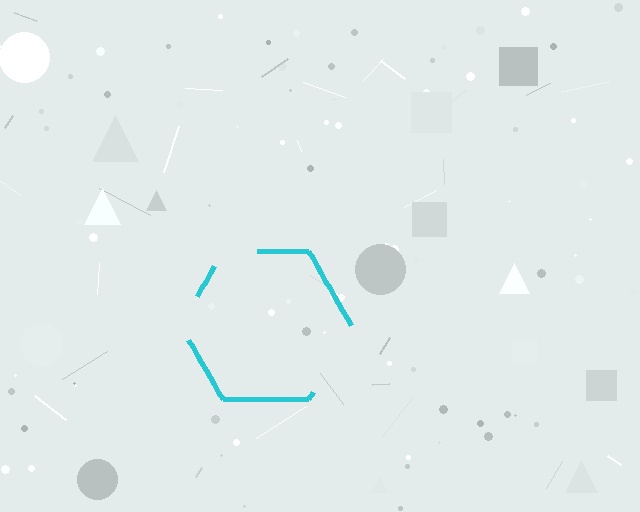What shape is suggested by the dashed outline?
The dashed outline suggests a hexagon.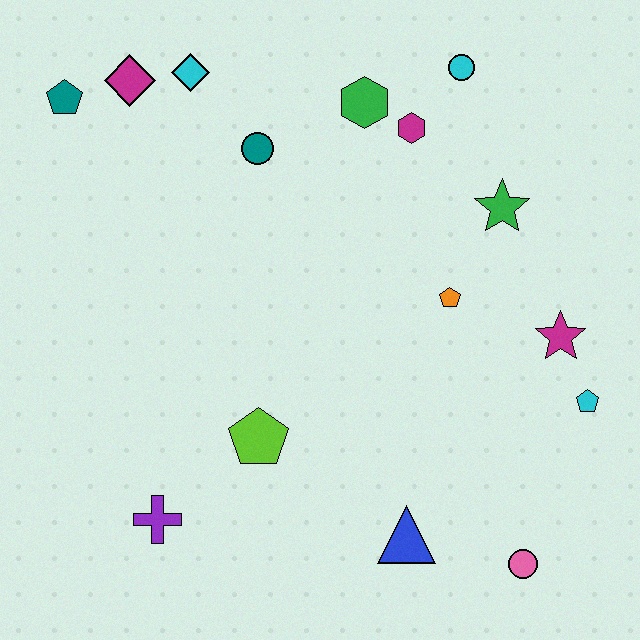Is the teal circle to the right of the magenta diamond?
Yes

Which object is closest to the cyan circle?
The magenta hexagon is closest to the cyan circle.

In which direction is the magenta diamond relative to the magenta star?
The magenta diamond is to the left of the magenta star.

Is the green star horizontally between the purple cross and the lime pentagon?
No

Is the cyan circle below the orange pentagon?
No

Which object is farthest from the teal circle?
The pink circle is farthest from the teal circle.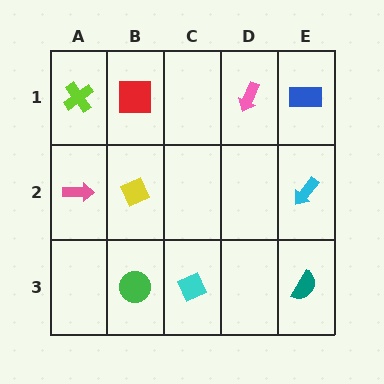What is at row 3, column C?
A cyan diamond.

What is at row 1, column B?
A red square.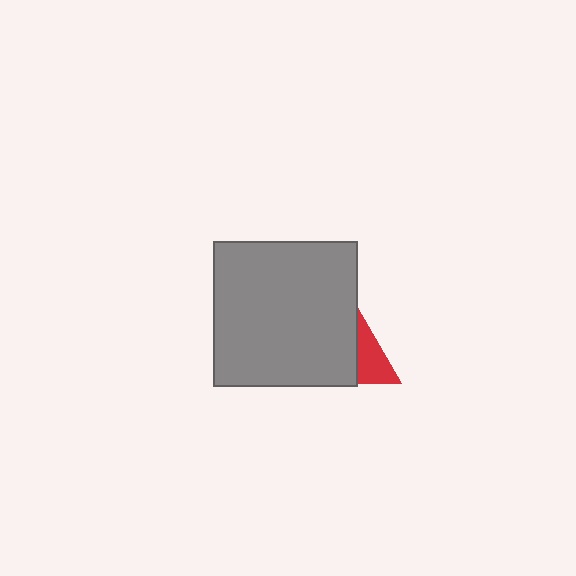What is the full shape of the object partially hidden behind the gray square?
The partially hidden object is a red triangle.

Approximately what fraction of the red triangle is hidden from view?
Roughly 50% of the red triangle is hidden behind the gray square.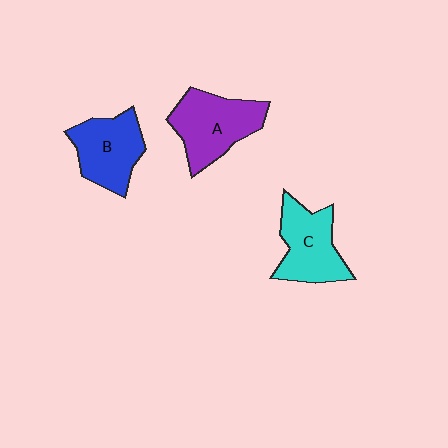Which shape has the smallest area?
Shape B (blue).